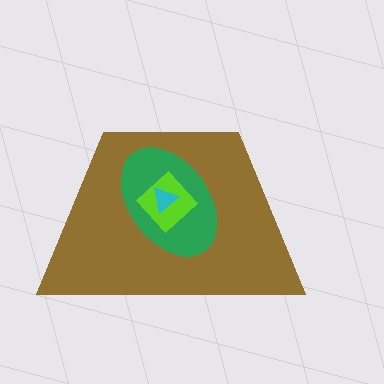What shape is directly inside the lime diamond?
The cyan triangle.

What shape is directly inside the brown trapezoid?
The green ellipse.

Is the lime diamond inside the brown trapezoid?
Yes.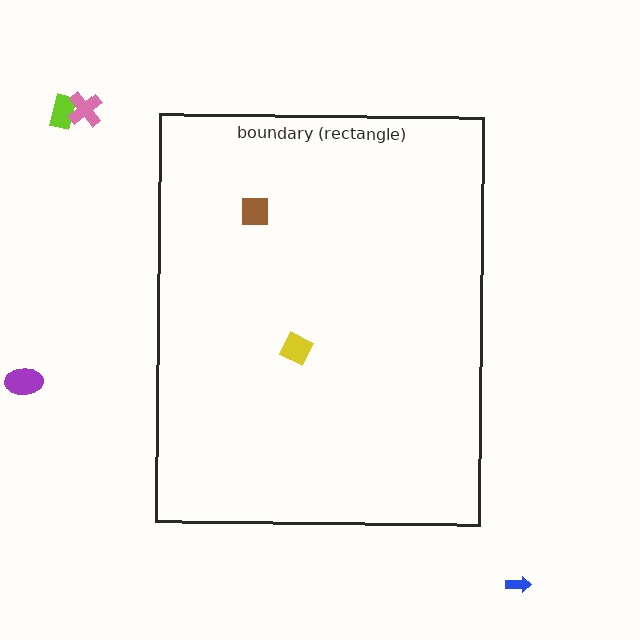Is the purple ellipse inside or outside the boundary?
Outside.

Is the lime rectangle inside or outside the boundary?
Outside.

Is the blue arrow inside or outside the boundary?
Outside.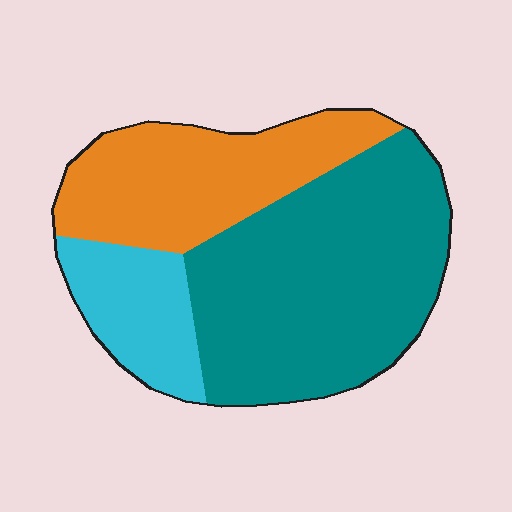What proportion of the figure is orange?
Orange covers about 30% of the figure.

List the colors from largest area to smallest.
From largest to smallest: teal, orange, cyan.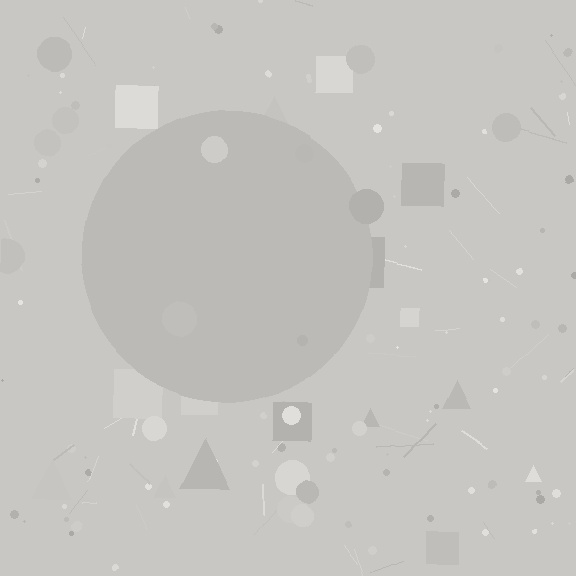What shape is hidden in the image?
A circle is hidden in the image.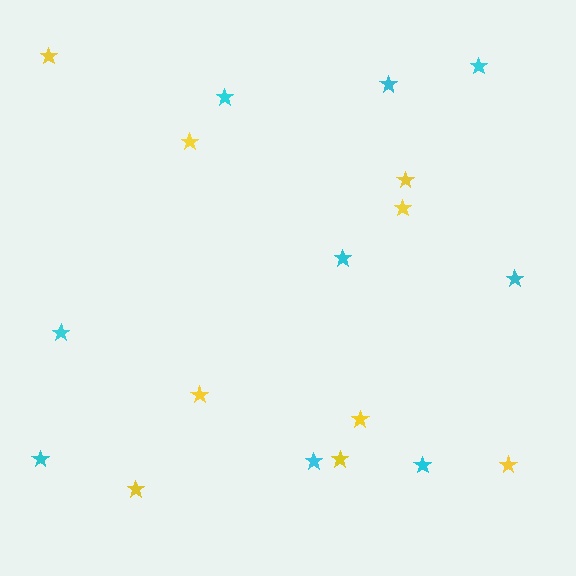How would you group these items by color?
There are 2 groups: one group of yellow stars (9) and one group of cyan stars (9).